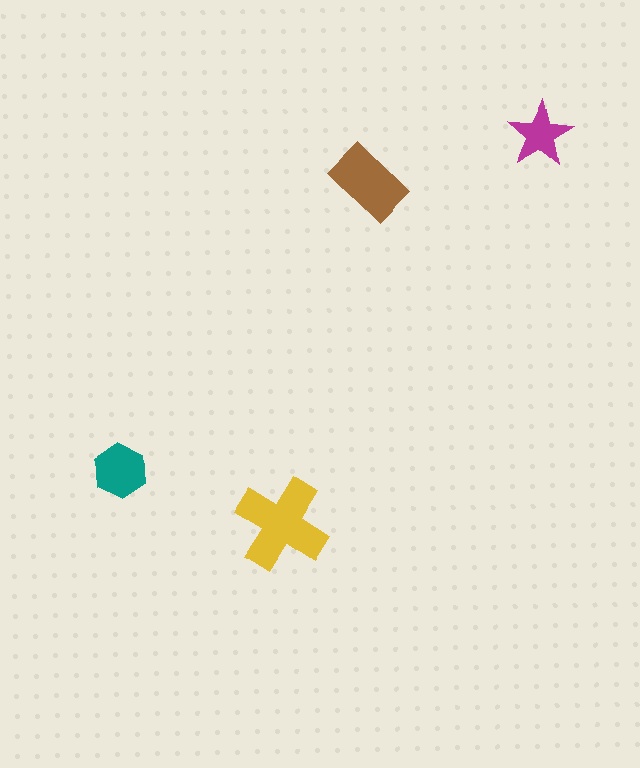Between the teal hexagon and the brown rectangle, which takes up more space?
The brown rectangle.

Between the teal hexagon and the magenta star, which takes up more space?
The teal hexagon.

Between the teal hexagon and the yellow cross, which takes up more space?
The yellow cross.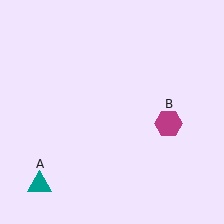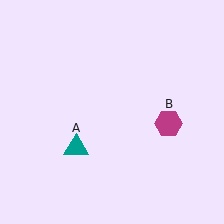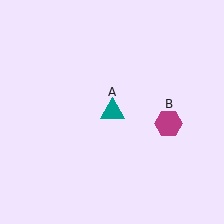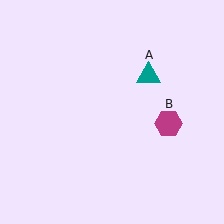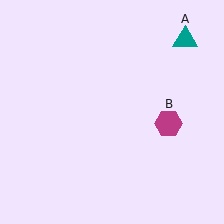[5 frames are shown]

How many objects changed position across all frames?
1 object changed position: teal triangle (object A).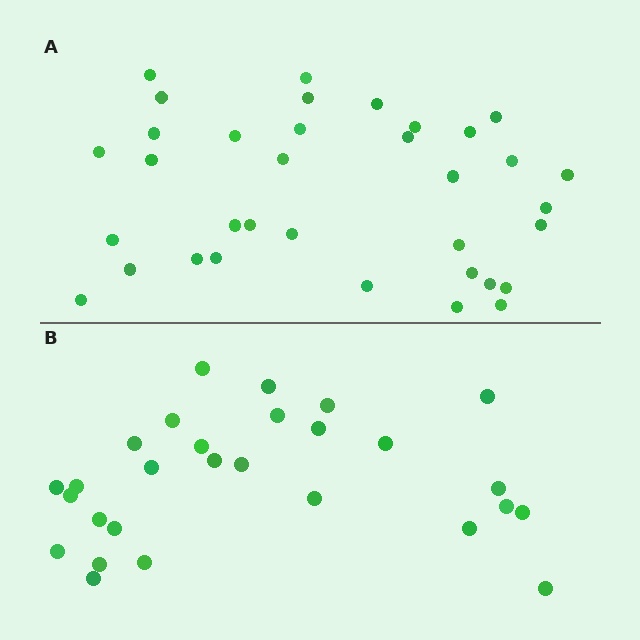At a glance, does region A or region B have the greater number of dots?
Region A (the top region) has more dots.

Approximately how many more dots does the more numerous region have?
Region A has roughly 8 or so more dots than region B.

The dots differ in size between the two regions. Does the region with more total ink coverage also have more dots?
No. Region B has more total ink coverage because its dots are larger, but region A actually contains more individual dots. Total area can be misleading — the number of items is what matters here.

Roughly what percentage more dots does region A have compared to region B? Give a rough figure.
About 25% more.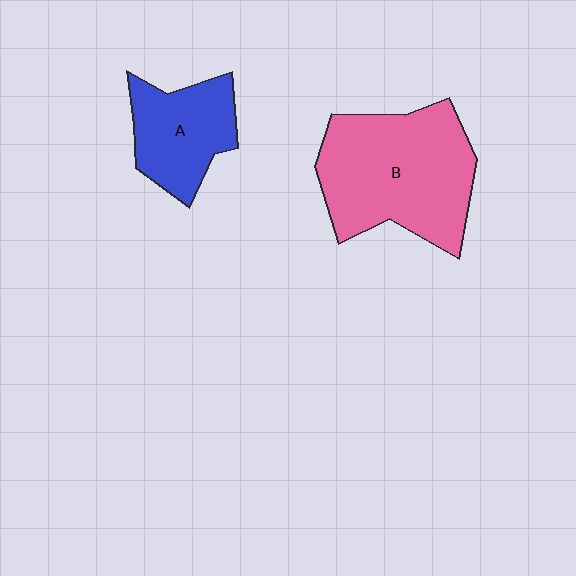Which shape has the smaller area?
Shape A (blue).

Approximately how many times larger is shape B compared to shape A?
Approximately 1.8 times.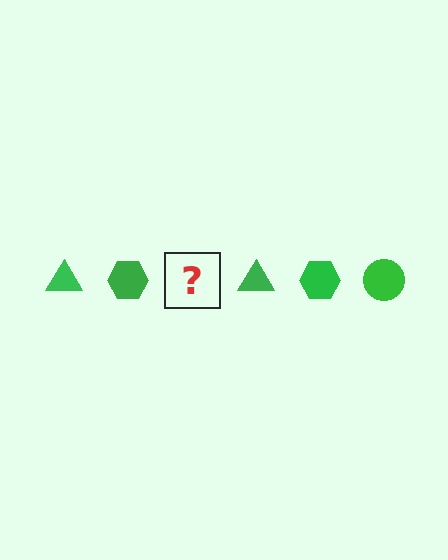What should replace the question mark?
The question mark should be replaced with a green circle.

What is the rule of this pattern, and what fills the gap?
The rule is that the pattern cycles through triangle, hexagon, circle shapes in green. The gap should be filled with a green circle.